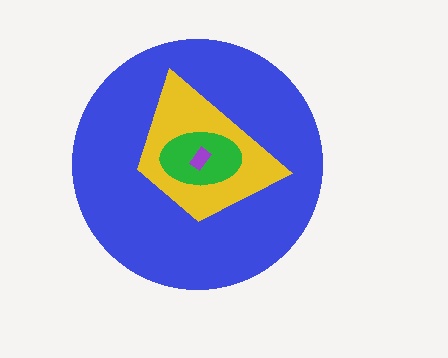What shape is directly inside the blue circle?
The yellow trapezoid.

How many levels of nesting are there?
4.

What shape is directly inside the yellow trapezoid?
The green ellipse.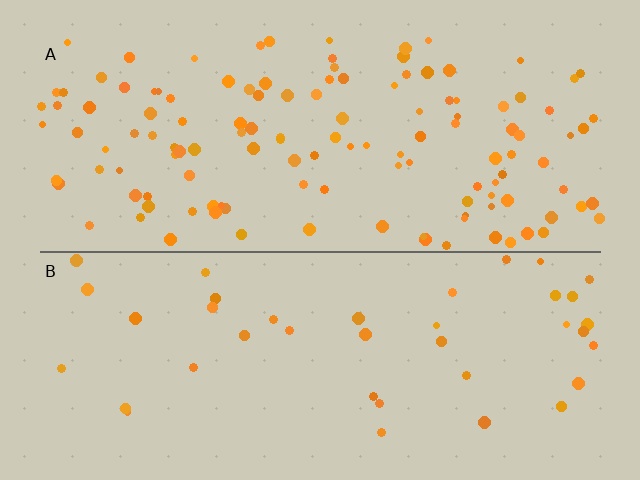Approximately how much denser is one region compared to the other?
Approximately 3.2× — region A over region B.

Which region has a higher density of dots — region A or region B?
A (the top).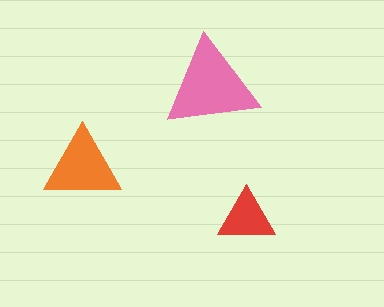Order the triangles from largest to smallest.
the pink one, the orange one, the red one.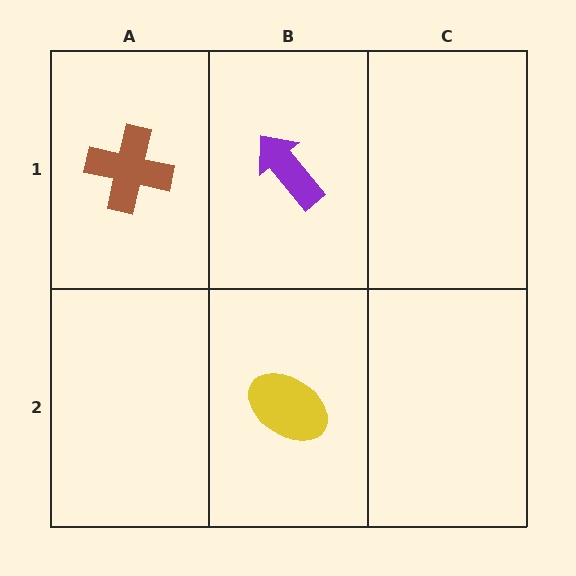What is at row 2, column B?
A yellow ellipse.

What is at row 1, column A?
A brown cross.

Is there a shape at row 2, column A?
No, that cell is empty.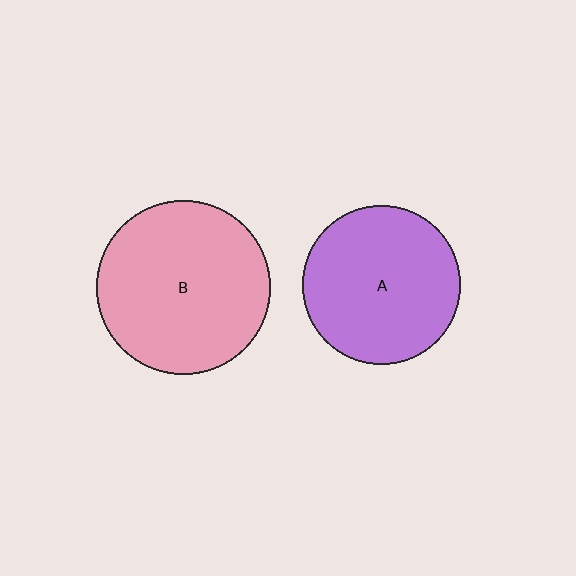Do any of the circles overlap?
No, none of the circles overlap.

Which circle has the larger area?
Circle B (pink).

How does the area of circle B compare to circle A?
Approximately 1.2 times.